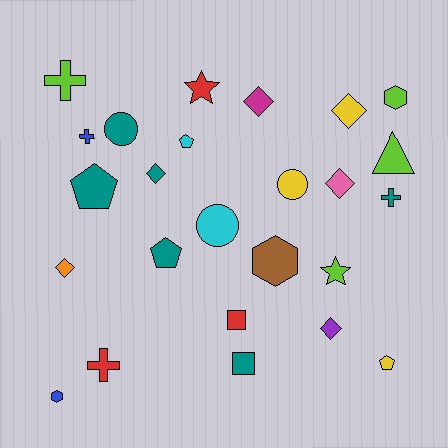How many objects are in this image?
There are 25 objects.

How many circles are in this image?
There are 3 circles.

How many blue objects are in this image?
There are 2 blue objects.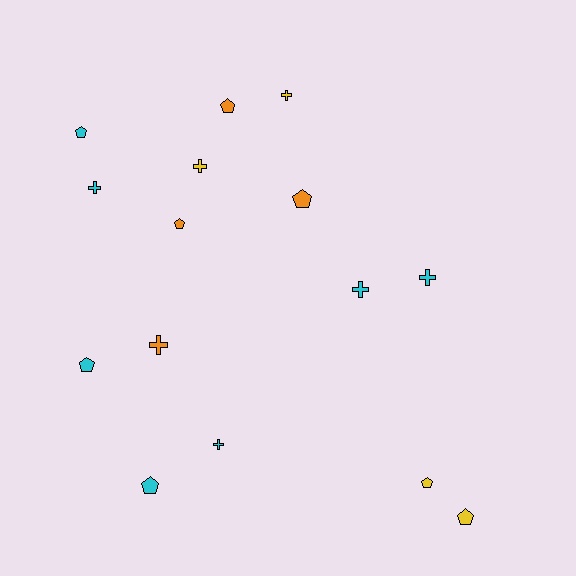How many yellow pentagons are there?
There are 2 yellow pentagons.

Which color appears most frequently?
Cyan, with 7 objects.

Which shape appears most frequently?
Pentagon, with 8 objects.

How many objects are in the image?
There are 15 objects.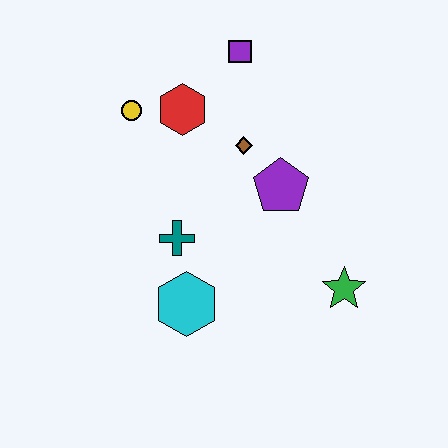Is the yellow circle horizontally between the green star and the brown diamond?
No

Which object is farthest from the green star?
The yellow circle is farthest from the green star.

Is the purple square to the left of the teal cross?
No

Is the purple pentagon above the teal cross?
Yes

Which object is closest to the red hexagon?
The yellow circle is closest to the red hexagon.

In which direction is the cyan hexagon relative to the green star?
The cyan hexagon is to the left of the green star.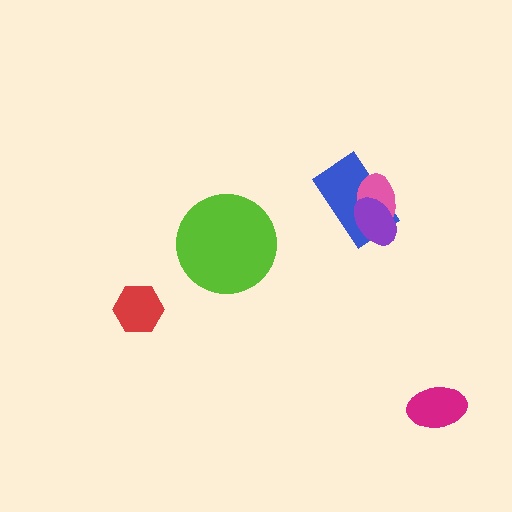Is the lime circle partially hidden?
No, no other shape covers it.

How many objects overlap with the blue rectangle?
2 objects overlap with the blue rectangle.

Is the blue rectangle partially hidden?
Yes, it is partially covered by another shape.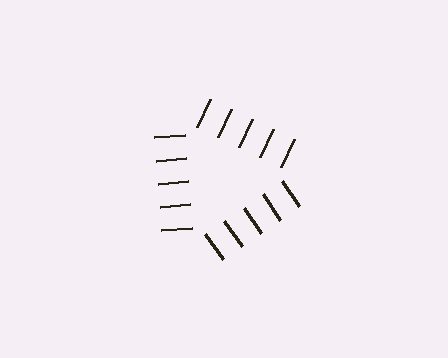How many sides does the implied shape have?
3 sides — the line-ends trace a triangle.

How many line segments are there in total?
15 — 5 along each of the 3 edges.